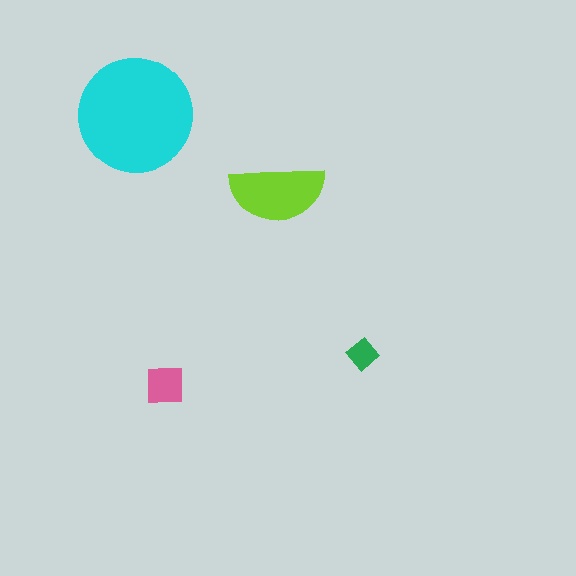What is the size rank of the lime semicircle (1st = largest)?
2nd.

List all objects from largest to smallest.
The cyan circle, the lime semicircle, the pink square, the green diamond.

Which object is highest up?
The cyan circle is topmost.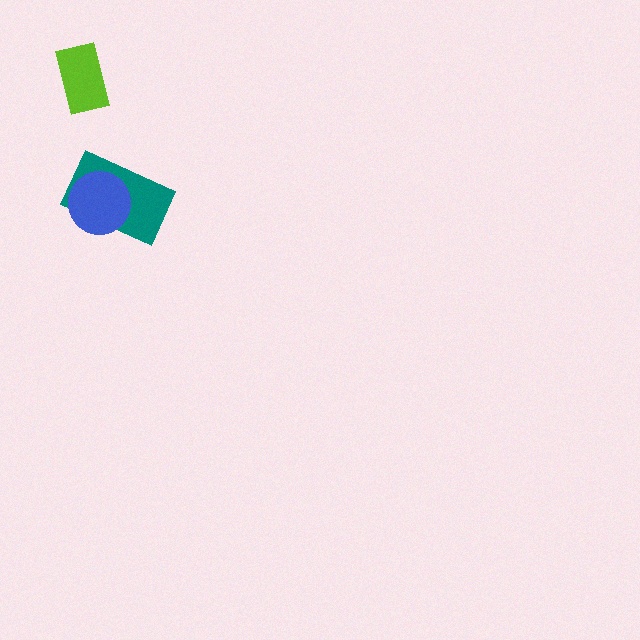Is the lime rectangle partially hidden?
No, no other shape covers it.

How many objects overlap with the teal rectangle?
1 object overlaps with the teal rectangle.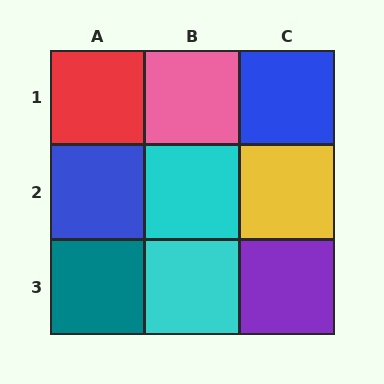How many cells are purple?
1 cell is purple.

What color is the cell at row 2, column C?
Yellow.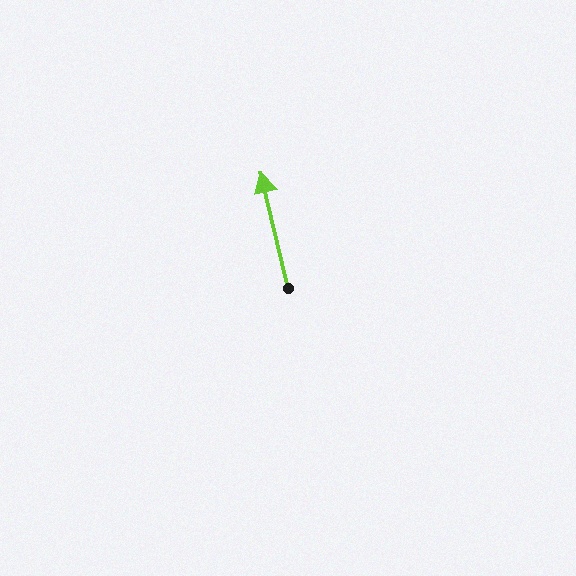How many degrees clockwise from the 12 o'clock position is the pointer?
Approximately 347 degrees.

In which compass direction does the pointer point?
North.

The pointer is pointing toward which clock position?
Roughly 12 o'clock.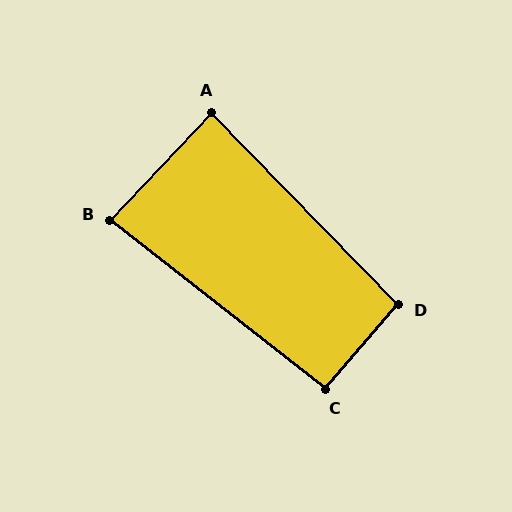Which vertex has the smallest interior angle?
B, at approximately 85 degrees.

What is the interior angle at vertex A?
Approximately 88 degrees (approximately right).